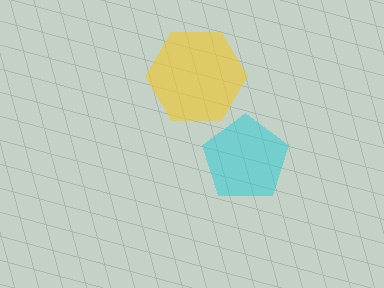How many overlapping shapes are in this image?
There are 2 overlapping shapes in the image.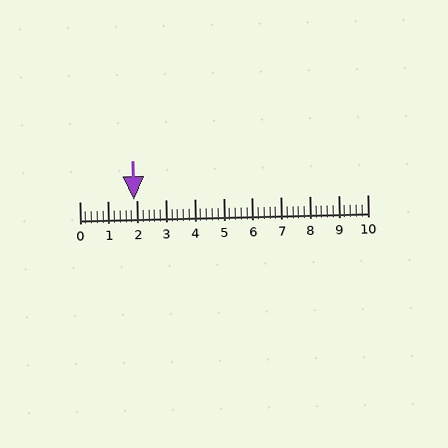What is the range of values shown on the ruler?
The ruler shows values from 0 to 10.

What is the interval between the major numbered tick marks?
The major tick marks are spaced 1 units apart.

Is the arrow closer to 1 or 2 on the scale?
The arrow is closer to 2.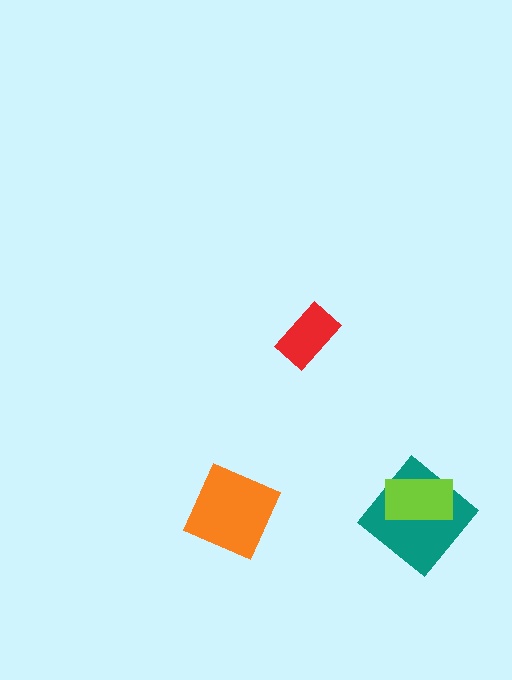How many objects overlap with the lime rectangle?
1 object overlaps with the lime rectangle.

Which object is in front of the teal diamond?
The lime rectangle is in front of the teal diamond.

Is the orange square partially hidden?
No, no other shape covers it.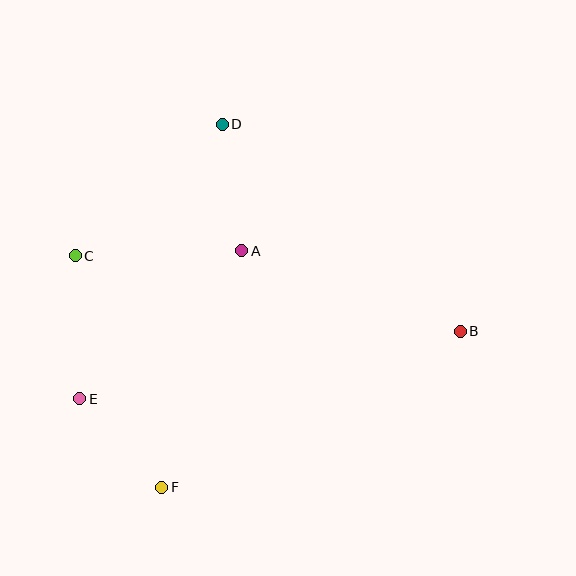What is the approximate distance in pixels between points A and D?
The distance between A and D is approximately 128 pixels.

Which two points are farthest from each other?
Points B and C are farthest from each other.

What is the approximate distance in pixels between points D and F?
The distance between D and F is approximately 368 pixels.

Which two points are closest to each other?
Points E and F are closest to each other.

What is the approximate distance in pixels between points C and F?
The distance between C and F is approximately 247 pixels.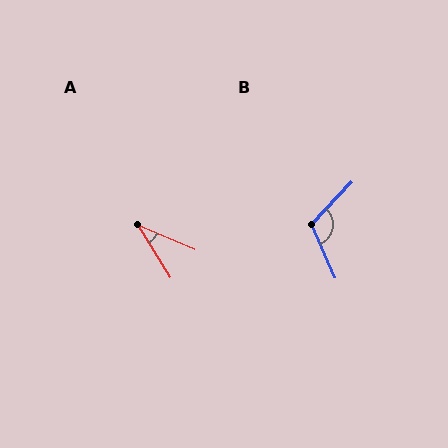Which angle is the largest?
B, at approximately 113 degrees.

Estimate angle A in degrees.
Approximately 35 degrees.